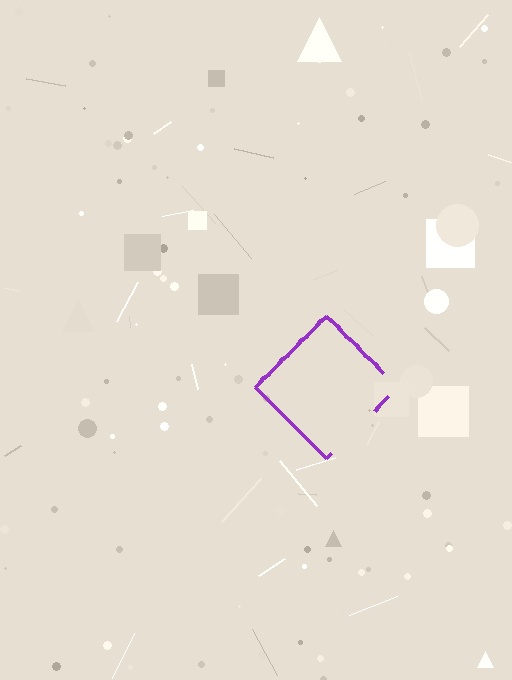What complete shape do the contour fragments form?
The contour fragments form a diamond.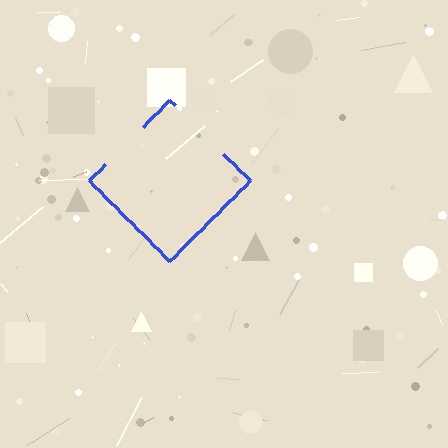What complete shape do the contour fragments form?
The contour fragments form a diamond.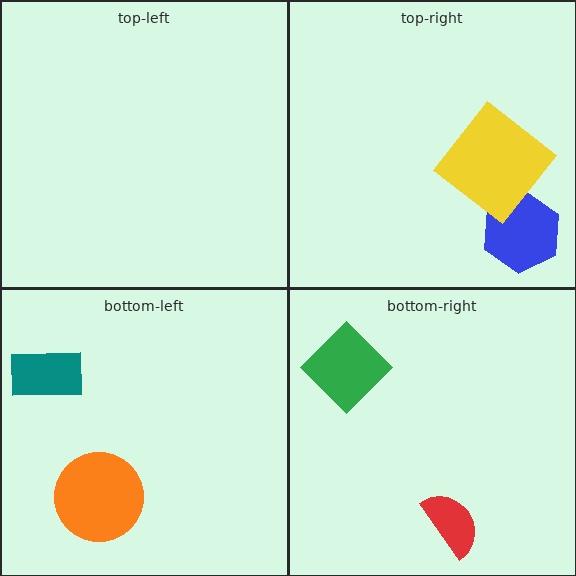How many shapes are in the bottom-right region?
2.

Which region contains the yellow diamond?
The top-right region.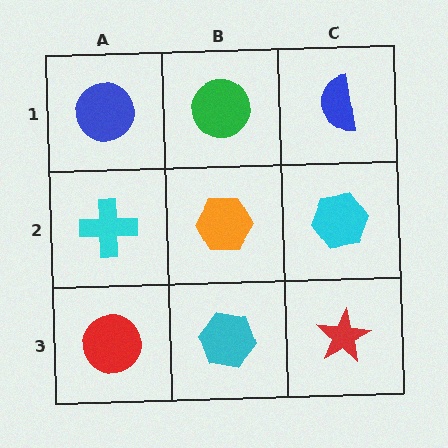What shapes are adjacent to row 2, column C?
A blue semicircle (row 1, column C), a red star (row 3, column C), an orange hexagon (row 2, column B).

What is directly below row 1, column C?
A cyan hexagon.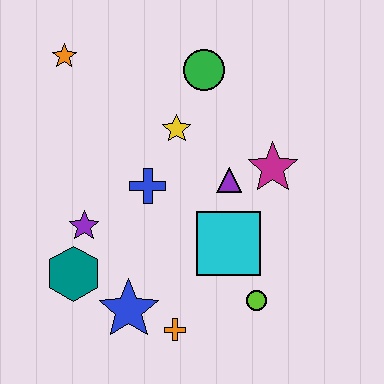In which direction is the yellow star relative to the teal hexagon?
The yellow star is above the teal hexagon.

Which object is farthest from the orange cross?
The orange star is farthest from the orange cross.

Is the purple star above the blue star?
Yes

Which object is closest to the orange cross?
The blue star is closest to the orange cross.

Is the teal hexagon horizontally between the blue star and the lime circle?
No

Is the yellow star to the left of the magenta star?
Yes